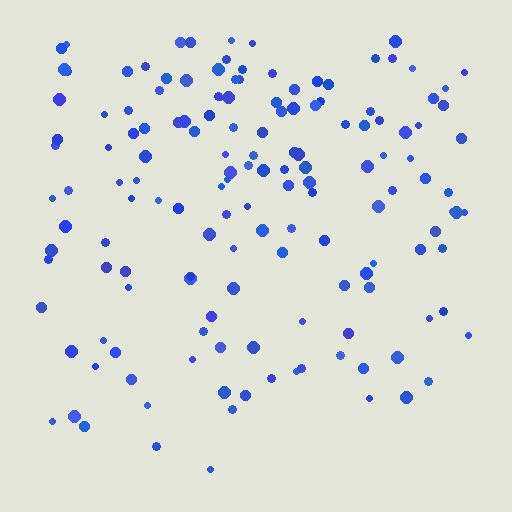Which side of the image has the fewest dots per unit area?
The bottom.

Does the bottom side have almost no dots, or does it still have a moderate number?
Still a moderate number, just noticeably fewer than the top.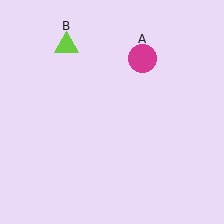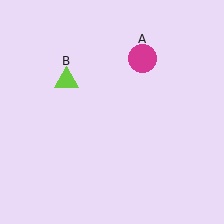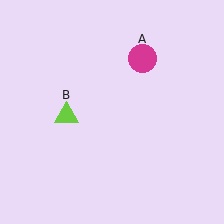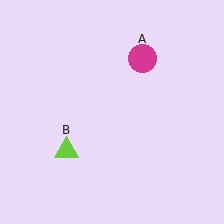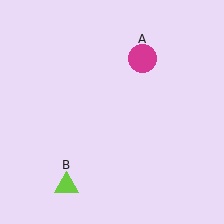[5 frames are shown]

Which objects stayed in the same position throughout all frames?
Magenta circle (object A) remained stationary.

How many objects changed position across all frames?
1 object changed position: lime triangle (object B).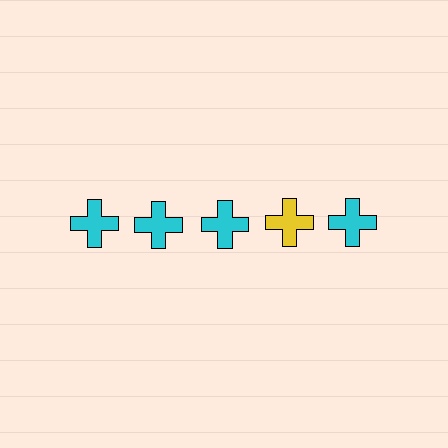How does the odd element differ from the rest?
It has a different color: yellow instead of cyan.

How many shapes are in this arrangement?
There are 5 shapes arranged in a grid pattern.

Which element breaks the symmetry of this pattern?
The yellow cross in the top row, second from right column breaks the symmetry. All other shapes are cyan crosses.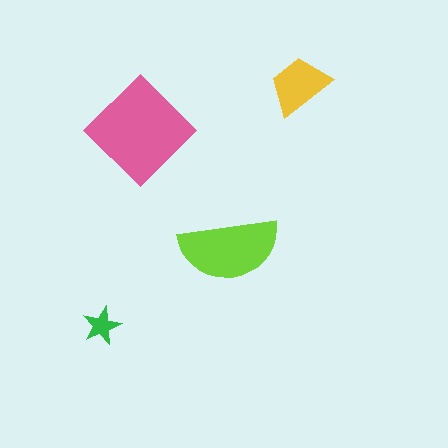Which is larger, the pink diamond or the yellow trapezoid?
The pink diamond.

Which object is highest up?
The yellow trapezoid is topmost.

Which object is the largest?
The pink diamond.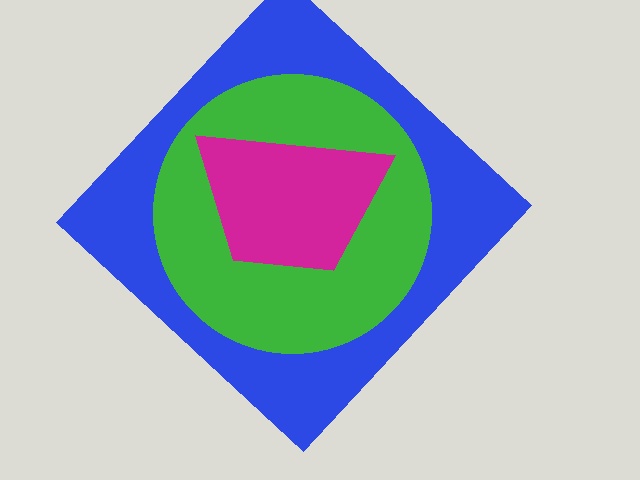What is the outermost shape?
The blue diamond.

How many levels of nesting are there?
3.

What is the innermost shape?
The magenta trapezoid.